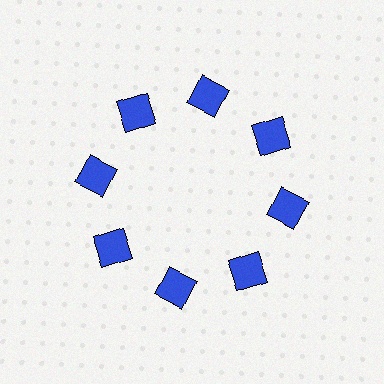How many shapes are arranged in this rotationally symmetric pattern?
There are 8 shapes, arranged in 8 groups of 1.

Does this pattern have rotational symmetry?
Yes, this pattern has 8-fold rotational symmetry. It looks the same after rotating 45 degrees around the center.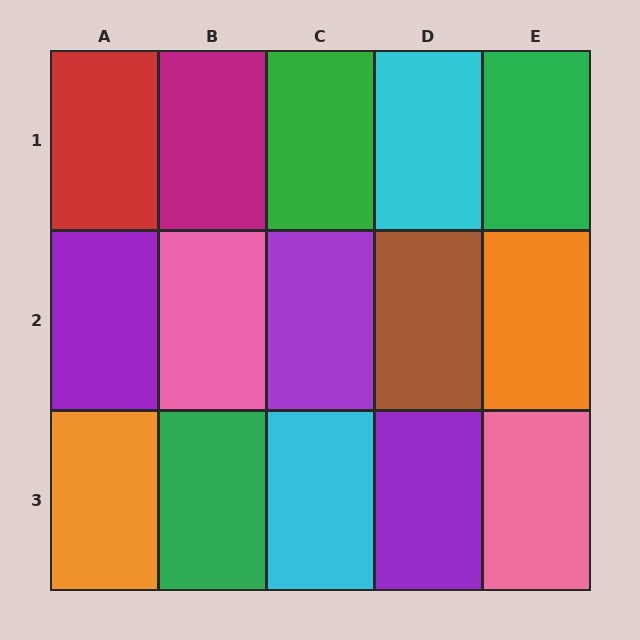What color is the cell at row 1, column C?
Green.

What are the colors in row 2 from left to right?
Purple, pink, purple, brown, orange.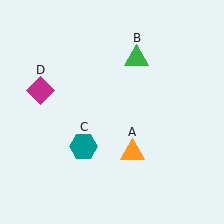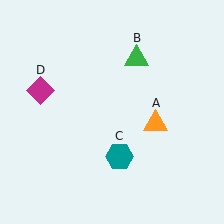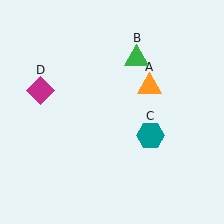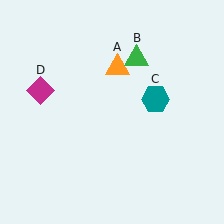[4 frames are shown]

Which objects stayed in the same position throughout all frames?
Green triangle (object B) and magenta diamond (object D) remained stationary.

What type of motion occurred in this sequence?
The orange triangle (object A), teal hexagon (object C) rotated counterclockwise around the center of the scene.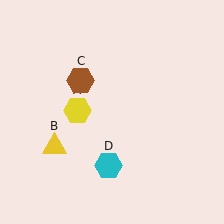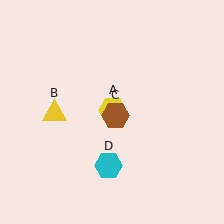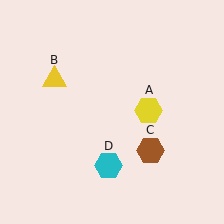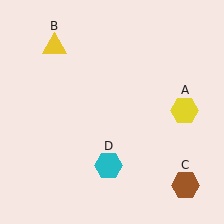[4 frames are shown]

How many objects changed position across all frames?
3 objects changed position: yellow hexagon (object A), yellow triangle (object B), brown hexagon (object C).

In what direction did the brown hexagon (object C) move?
The brown hexagon (object C) moved down and to the right.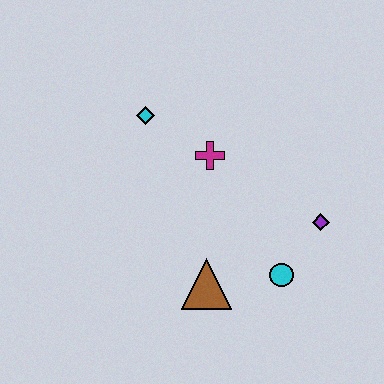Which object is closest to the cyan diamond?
The magenta cross is closest to the cyan diamond.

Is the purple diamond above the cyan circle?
Yes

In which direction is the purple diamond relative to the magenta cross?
The purple diamond is to the right of the magenta cross.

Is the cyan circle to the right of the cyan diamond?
Yes